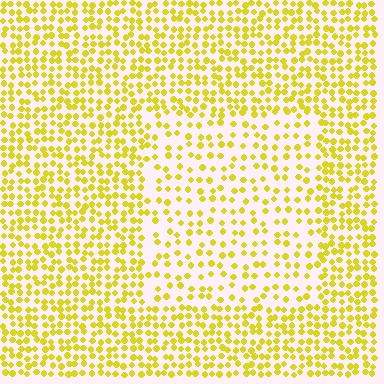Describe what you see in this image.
The image contains small yellow elements arranged at two different densities. A rectangle-shaped region is visible where the elements are less densely packed than the surrounding area.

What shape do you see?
I see a rectangle.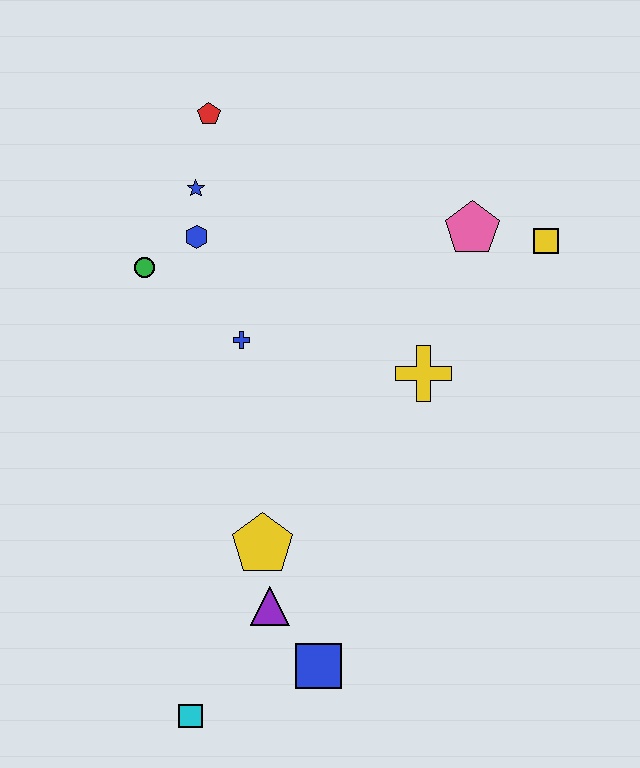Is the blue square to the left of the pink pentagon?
Yes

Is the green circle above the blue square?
Yes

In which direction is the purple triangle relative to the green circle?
The purple triangle is below the green circle.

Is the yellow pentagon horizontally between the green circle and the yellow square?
Yes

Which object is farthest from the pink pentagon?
The cyan square is farthest from the pink pentagon.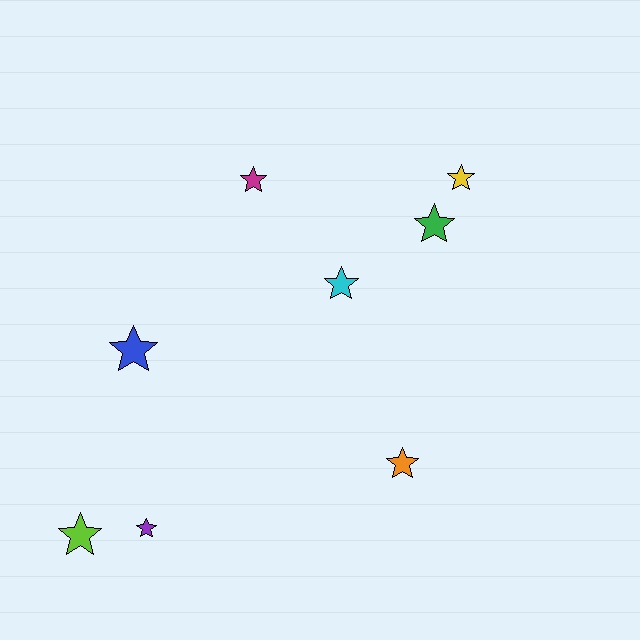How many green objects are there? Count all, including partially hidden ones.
There is 1 green object.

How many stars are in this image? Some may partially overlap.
There are 8 stars.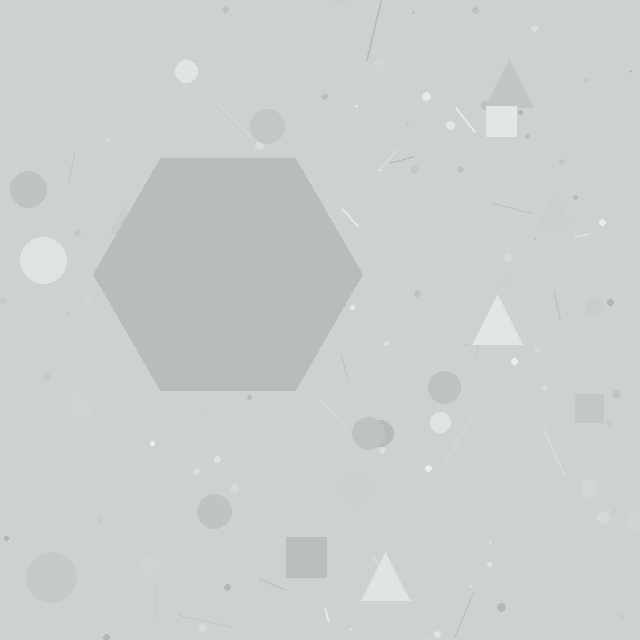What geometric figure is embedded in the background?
A hexagon is embedded in the background.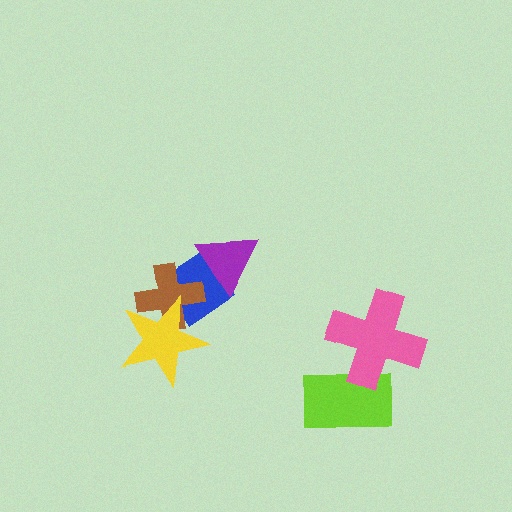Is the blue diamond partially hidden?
Yes, it is partially covered by another shape.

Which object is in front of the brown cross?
The yellow star is in front of the brown cross.